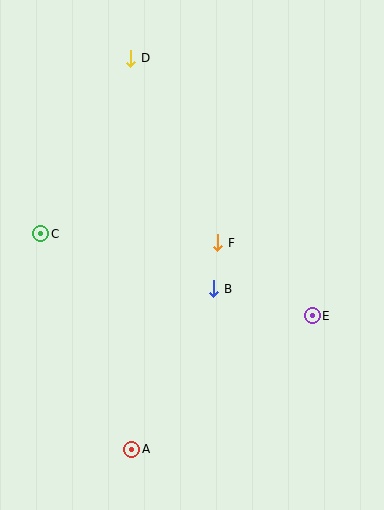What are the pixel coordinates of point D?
Point D is at (131, 58).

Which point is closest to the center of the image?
Point F at (218, 243) is closest to the center.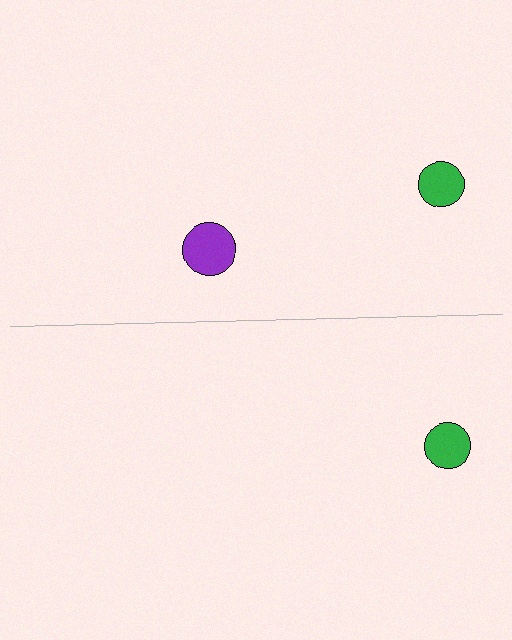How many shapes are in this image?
There are 3 shapes in this image.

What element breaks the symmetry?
A purple circle is missing from the bottom side.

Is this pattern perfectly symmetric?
No, the pattern is not perfectly symmetric. A purple circle is missing from the bottom side.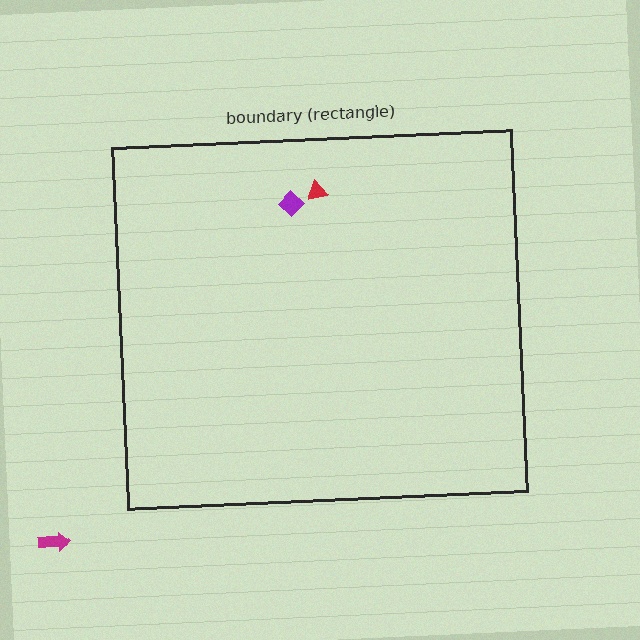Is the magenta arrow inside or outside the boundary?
Outside.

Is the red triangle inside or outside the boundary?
Inside.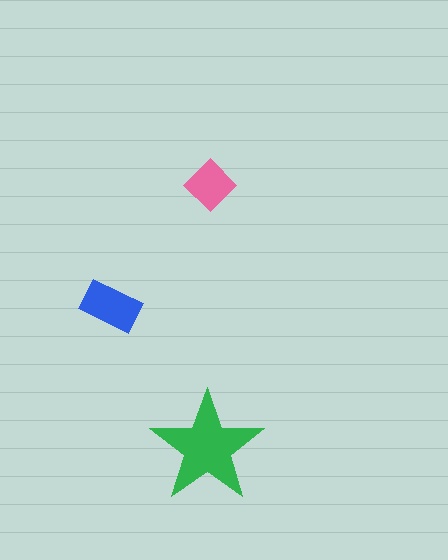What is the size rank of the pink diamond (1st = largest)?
3rd.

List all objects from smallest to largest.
The pink diamond, the blue rectangle, the green star.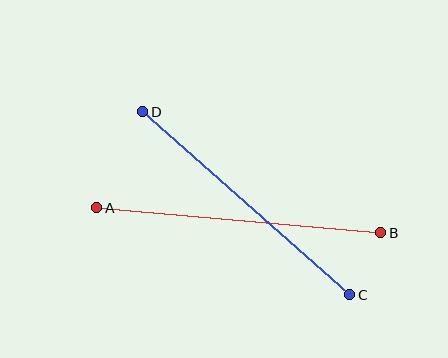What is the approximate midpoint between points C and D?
The midpoint is at approximately (246, 203) pixels.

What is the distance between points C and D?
The distance is approximately 276 pixels.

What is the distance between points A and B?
The distance is approximately 285 pixels.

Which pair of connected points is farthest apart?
Points A and B are farthest apart.